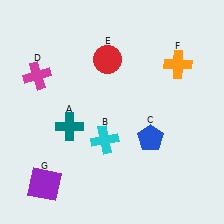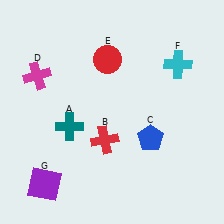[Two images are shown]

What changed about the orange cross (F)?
In Image 1, F is orange. In Image 2, it changed to cyan.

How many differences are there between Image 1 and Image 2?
There are 2 differences between the two images.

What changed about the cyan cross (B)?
In Image 1, B is cyan. In Image 2, it changed to red.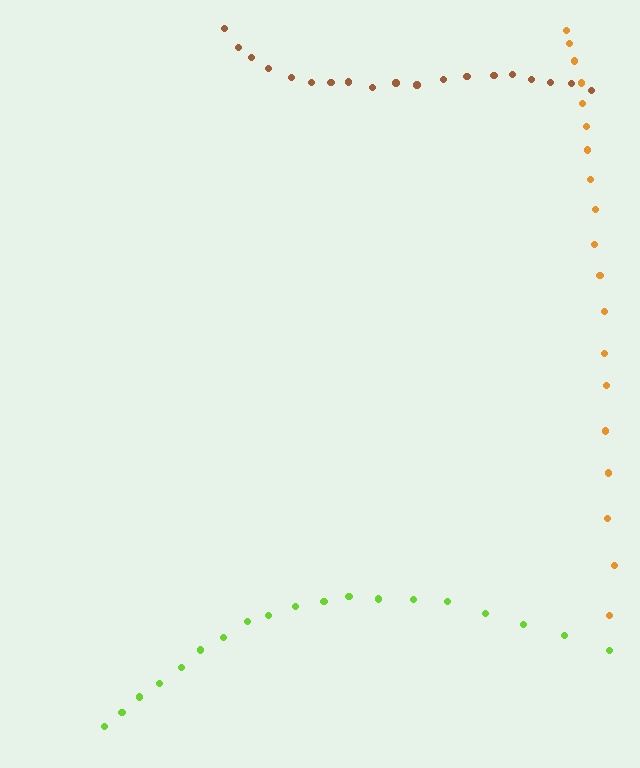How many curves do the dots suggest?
There are 3 distinct paths.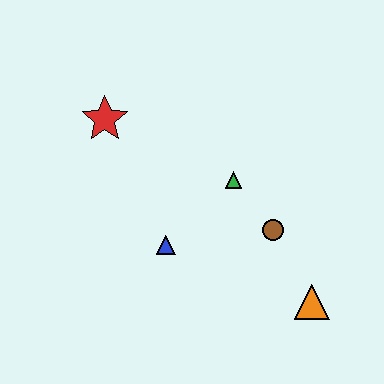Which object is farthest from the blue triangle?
The orange triangle is farthest from the blue triangle.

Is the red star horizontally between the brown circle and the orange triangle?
No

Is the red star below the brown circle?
No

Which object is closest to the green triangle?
The brown circle is closest to the green triangle.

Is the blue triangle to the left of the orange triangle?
Yes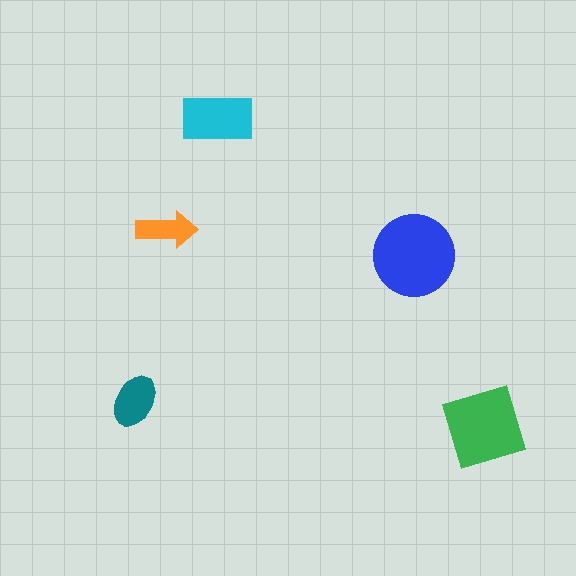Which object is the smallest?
The orange arrow.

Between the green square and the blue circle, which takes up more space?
The blue circle.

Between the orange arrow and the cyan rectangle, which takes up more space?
The cyan rectangle.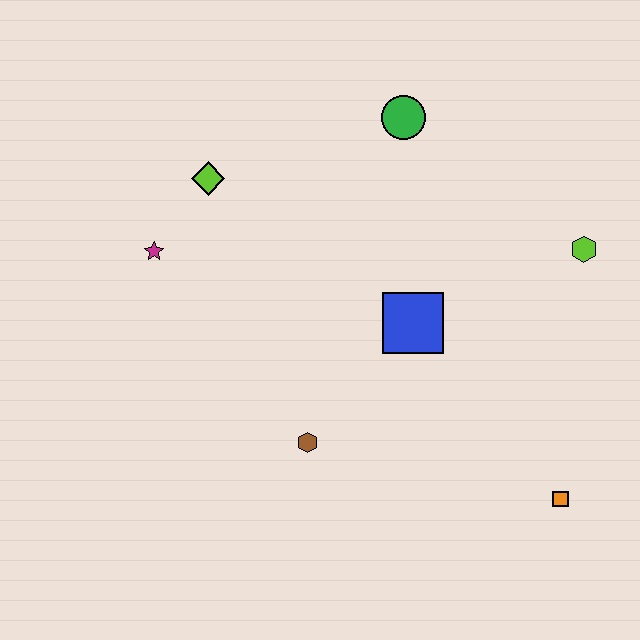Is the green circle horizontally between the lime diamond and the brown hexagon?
No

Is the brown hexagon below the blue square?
Yes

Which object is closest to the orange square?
The blue square is closest to the orange square.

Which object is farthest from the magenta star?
The orange square is farthest from the magenta star.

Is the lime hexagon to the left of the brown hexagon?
No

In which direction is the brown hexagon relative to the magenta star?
The brown hexagon is below the magenta star.